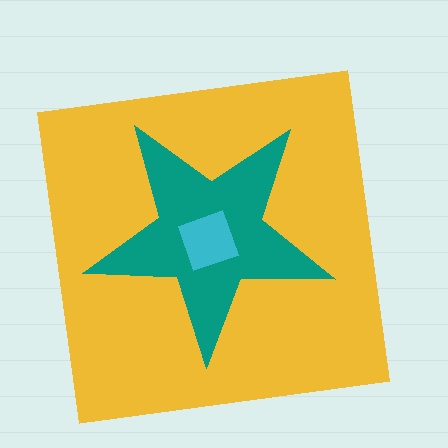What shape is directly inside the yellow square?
The teal star.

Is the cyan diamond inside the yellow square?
Yes.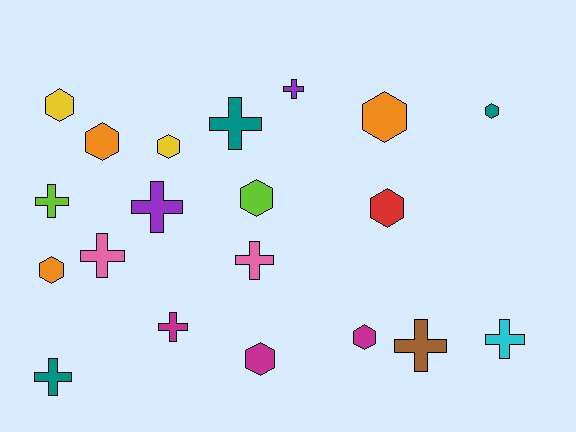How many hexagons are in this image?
There are 10 hexagons.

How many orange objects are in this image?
There are 3 orange objects.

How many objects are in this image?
There are 20 objects.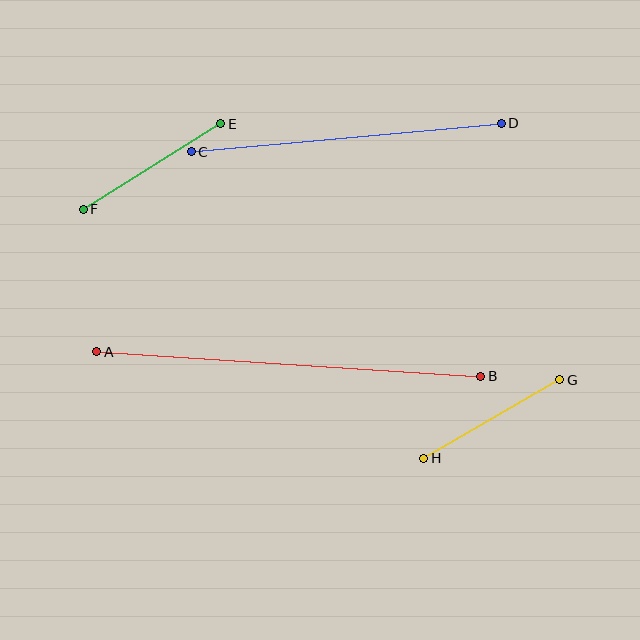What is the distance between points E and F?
The distance is approximately 162 pixels.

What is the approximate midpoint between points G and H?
The midpoint is at approximately (492, 419) pixels.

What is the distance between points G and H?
The distance is approximately 158 pixels.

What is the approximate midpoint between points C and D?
The midpoint is at approximately (346, 138) pixels.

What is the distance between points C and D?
The distance is approximately 312 pixels.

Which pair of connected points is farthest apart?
Points A and B are farthest apart.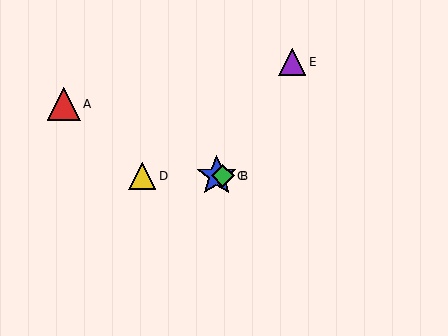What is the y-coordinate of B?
Object B is at y≈176.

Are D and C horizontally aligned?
Yes, both are at y≈176.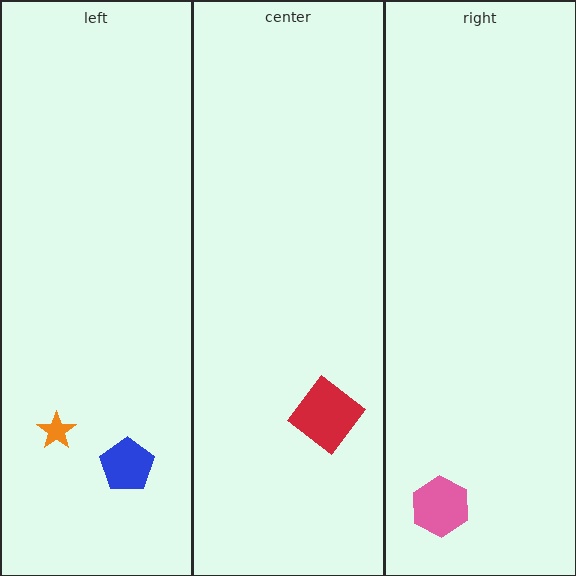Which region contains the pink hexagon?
The right region.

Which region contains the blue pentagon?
The left region.